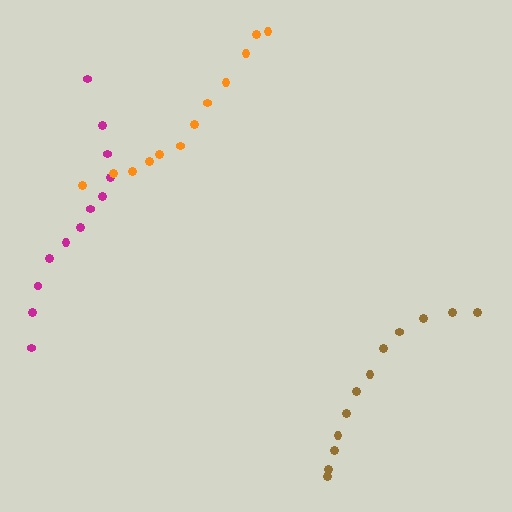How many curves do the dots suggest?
There are 3 distinct paths.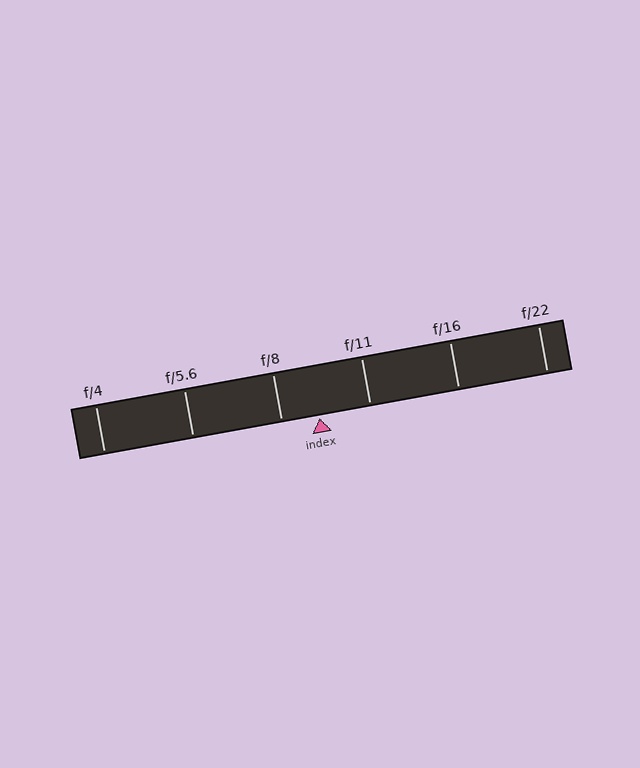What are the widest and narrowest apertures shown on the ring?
The widest aperture shown is f/4 and the narrowest is f/22.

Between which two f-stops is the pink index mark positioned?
The index mark is between f/8 and f/11.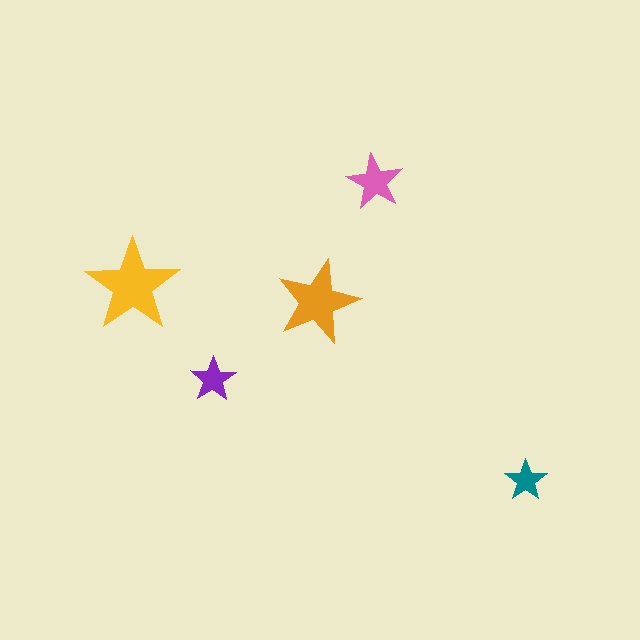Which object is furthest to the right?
The teal star is rightmost.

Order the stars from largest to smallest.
the yellow one, the orange one, the pink one, the purple one, the teal one.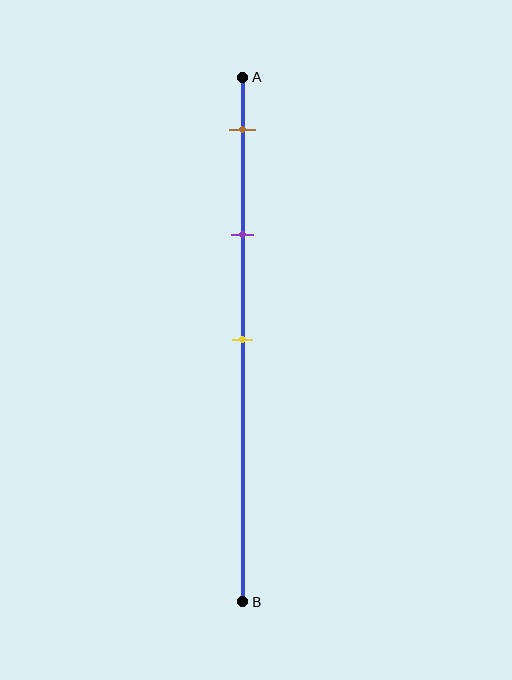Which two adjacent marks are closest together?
The brown and purple marks are the closest adjacent pair.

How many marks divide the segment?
There are 3 marks dividing the segment.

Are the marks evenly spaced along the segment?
Yes, the marks are approximately evenly spaced.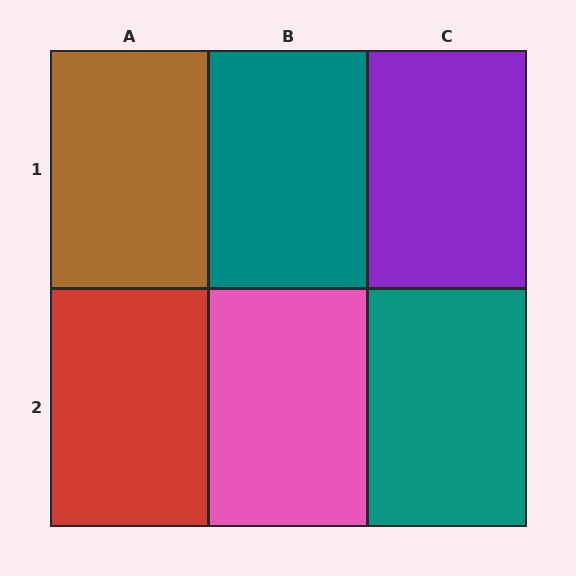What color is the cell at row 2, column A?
Red.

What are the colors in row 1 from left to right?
Brown, teal, purple.